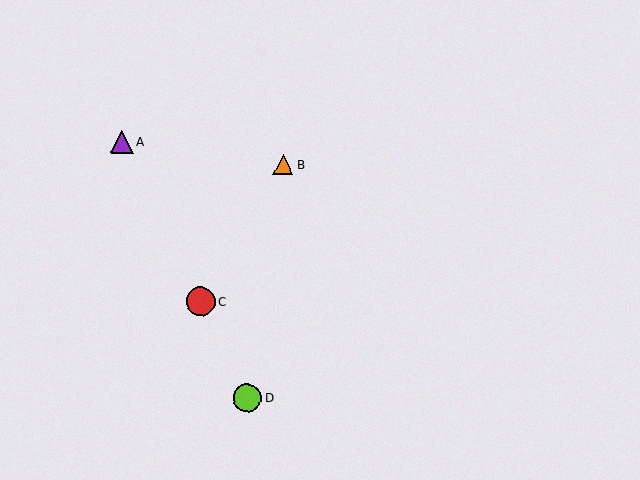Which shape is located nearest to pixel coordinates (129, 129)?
The purple triangle (labeled A) at (122, 142) is nearest to that location.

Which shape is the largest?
The red circle (labeled C) is the largest.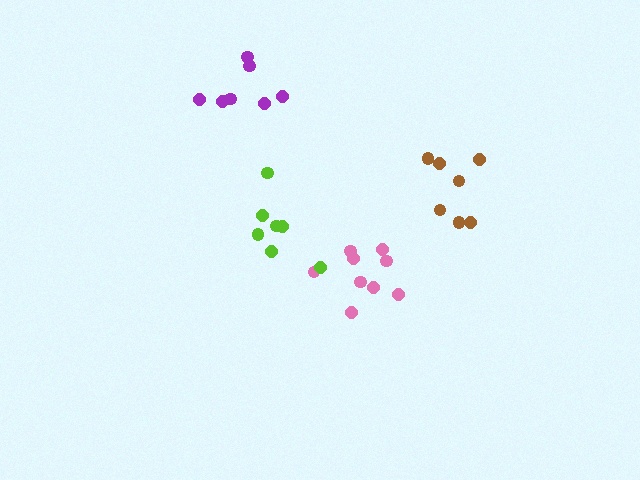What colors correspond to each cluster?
The clusters are colored: pink, brown, lime, purple.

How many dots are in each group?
Group 1: 9 dots, Group 2: 7 dots, Group 3: 7 dots, Group 4: 7 dots (30 total).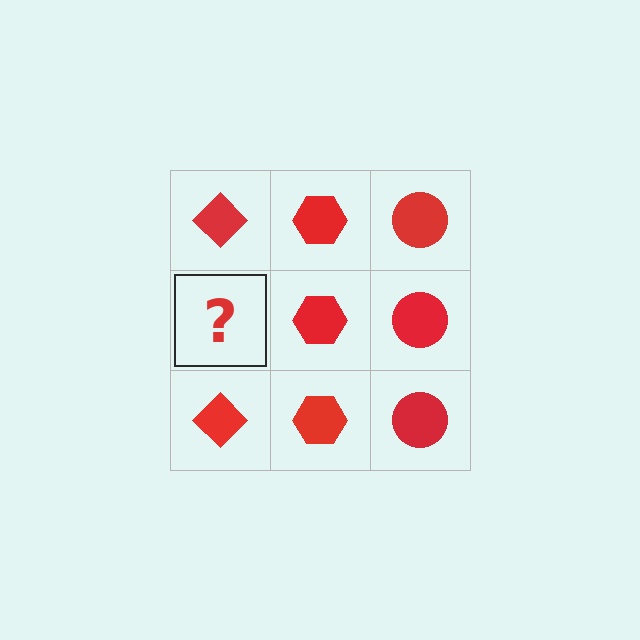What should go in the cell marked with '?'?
The missing cell should contain a red diamond.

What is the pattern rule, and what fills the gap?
The rule is that each column has a consistent shape. The gap should be filled with a red diamond.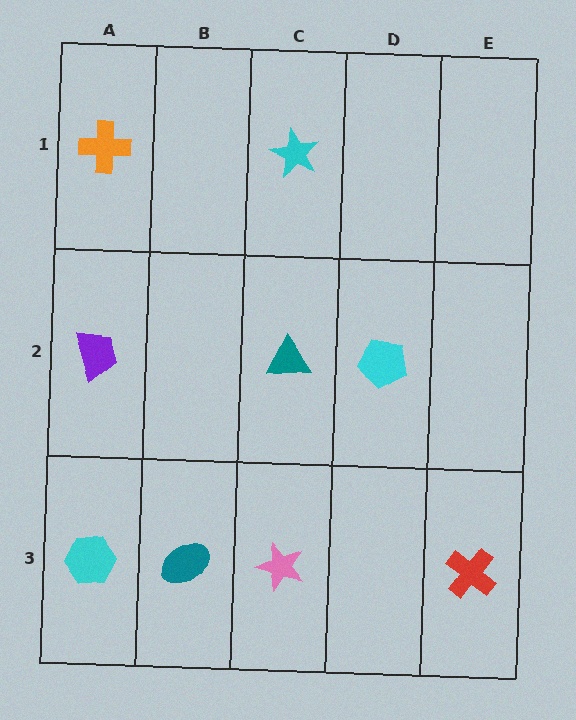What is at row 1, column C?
A cyan star.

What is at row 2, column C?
A teal triangle.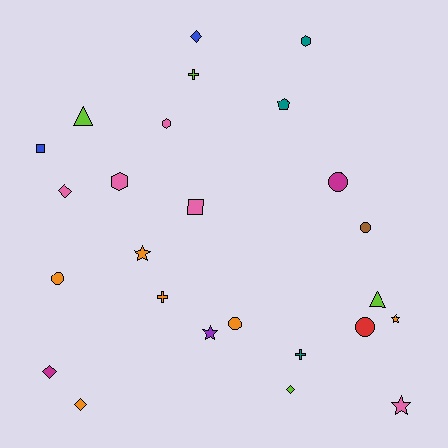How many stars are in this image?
There are 4 stars.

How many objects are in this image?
There are 25 objects.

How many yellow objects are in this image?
There are no yellow objects.